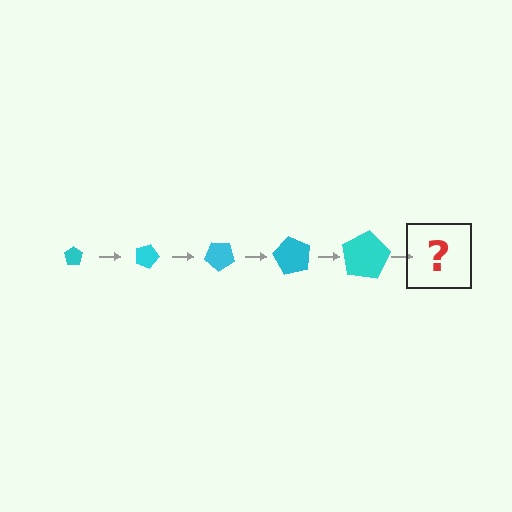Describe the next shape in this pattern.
It should be a pentagon, larger than the previous one and rotated 100 degrees from the start.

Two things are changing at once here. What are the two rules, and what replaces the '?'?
The two rules are that the pentagon grows larger each step and it rotates 20 degrees each step. The '?' should be a pentagon, larger than the previous one and rotated 100 degrees from the start.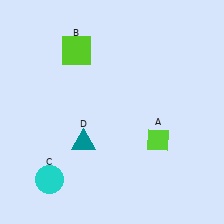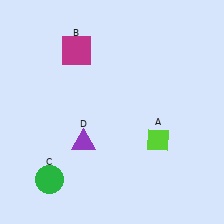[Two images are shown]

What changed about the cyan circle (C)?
In Image 1, C is cyan. In Image 2, it changed to green.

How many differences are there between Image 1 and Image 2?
There are 3 differences between the two images.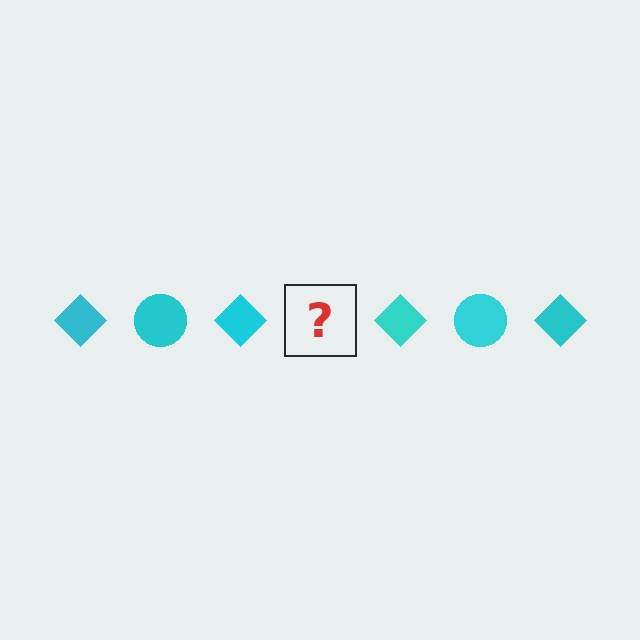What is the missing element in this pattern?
The missing element is a cyan circle.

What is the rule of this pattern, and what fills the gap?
The rule is that the pattern cycles through diamond, circle shapes in cyan. The gap should be filled with a cyan circle.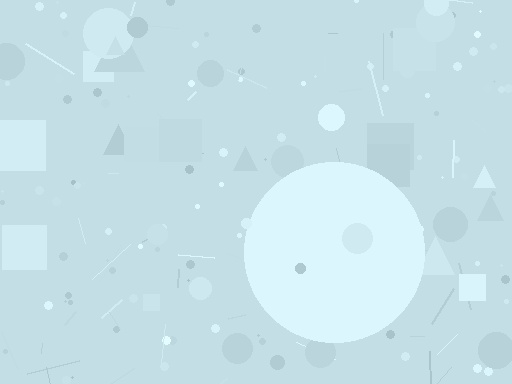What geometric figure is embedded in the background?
A circle is embedded in the background.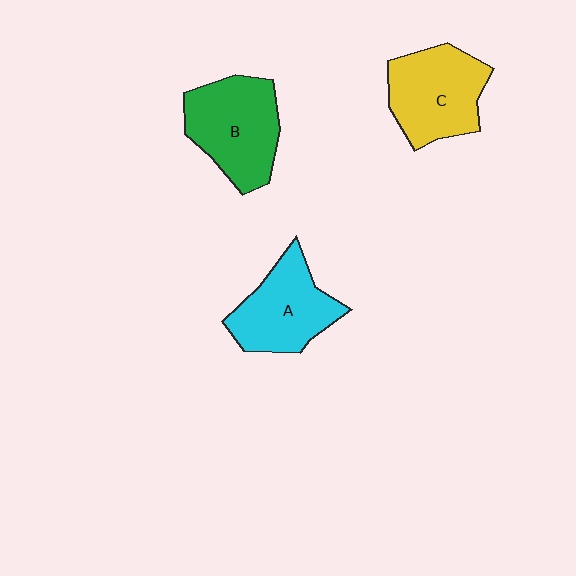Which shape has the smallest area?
Shape A (cyan).